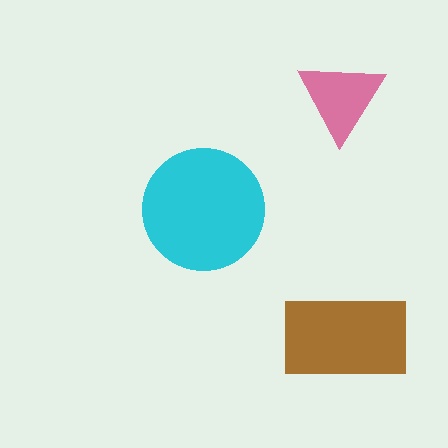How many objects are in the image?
There are 3 objects in the image.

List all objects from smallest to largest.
The pink triangle, the brown rectangle, the cyan circle.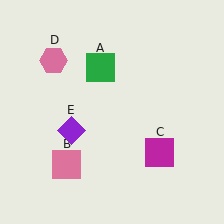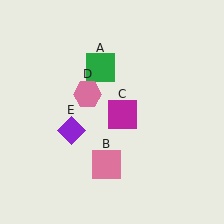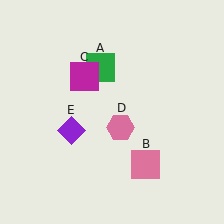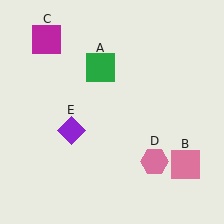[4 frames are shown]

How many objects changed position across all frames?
3 objects changed position: pink square (object B), magenta square (object C), pink hexagon (object D).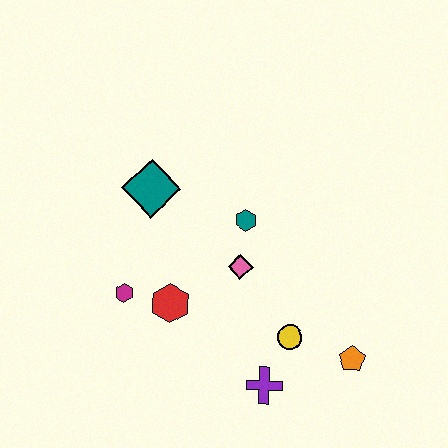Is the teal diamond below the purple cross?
No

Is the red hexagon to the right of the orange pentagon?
No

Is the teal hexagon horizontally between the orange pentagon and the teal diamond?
Yes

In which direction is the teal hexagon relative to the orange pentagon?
The teal hexagon is above the orange pentagon.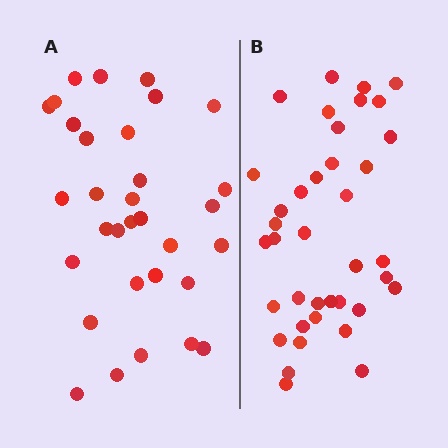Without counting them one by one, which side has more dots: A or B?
Region B (the right region) has more dots.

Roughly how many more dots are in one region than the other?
Region B has about 6 more dots than region A.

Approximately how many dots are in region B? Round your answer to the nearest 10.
About 40 dots. (The exact count is 38, which rounds to 40.)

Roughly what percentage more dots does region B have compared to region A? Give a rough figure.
About 20% more.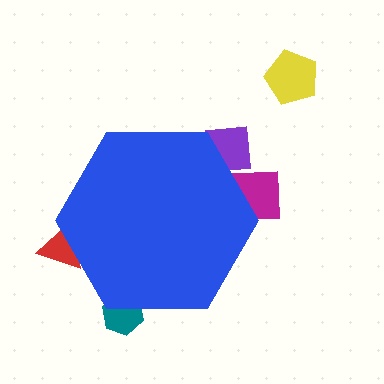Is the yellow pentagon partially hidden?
No, the yellow pentagon is fully visible.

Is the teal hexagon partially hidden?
Yes, the teal hexagon is partially hidden behind the blue hexagon.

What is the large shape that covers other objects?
A blue hexagon.